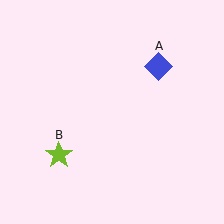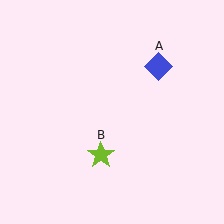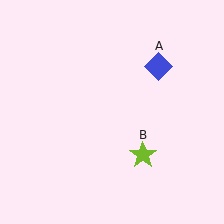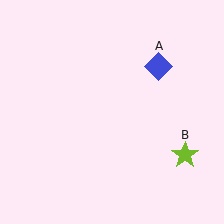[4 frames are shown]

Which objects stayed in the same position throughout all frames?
Blue diamond (object A) remained stationary.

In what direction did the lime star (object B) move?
The lime star (object B) moved right.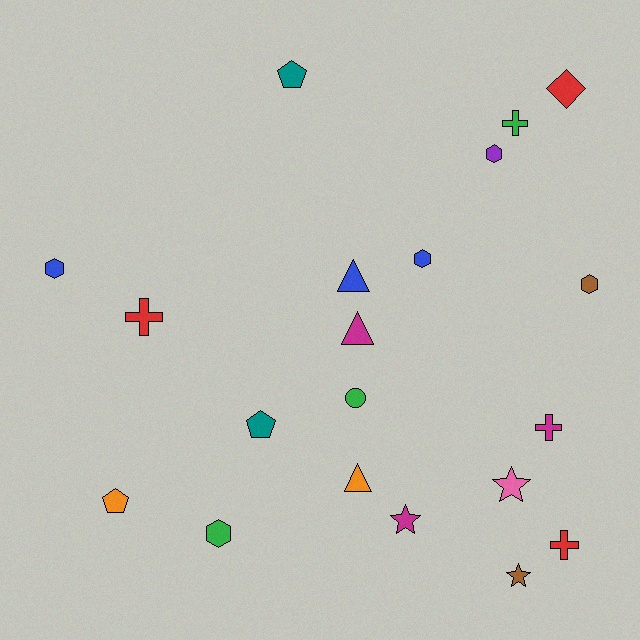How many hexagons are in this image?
There are 5 hexagons.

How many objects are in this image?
There are 20 objects.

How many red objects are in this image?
There are 3 red objects.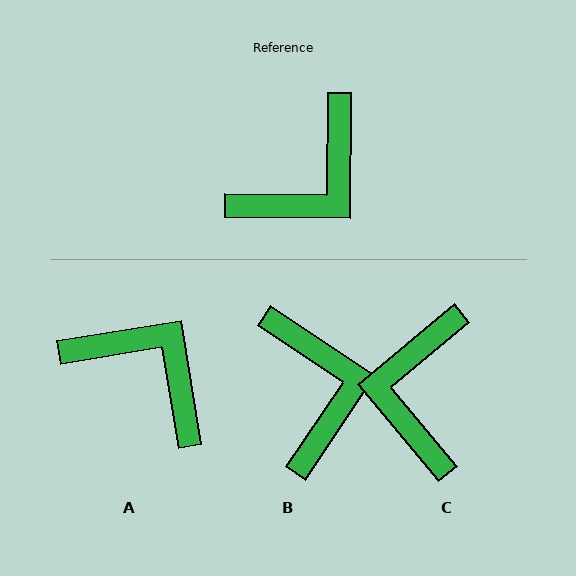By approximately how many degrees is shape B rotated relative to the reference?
Approximately 57 degrees counter-clockwise.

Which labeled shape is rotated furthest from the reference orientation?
C, about 140 degrees away.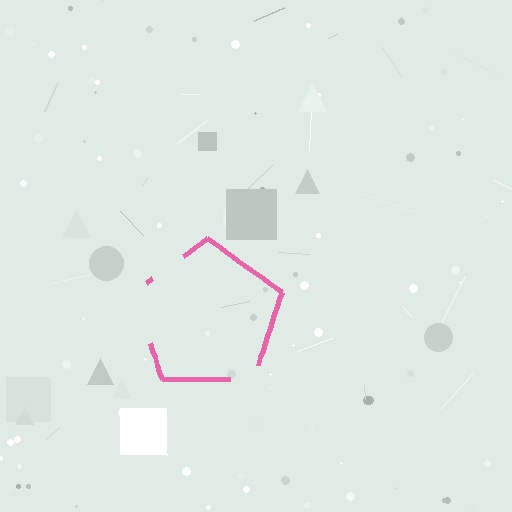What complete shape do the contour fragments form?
The contour fragments form a pentagon.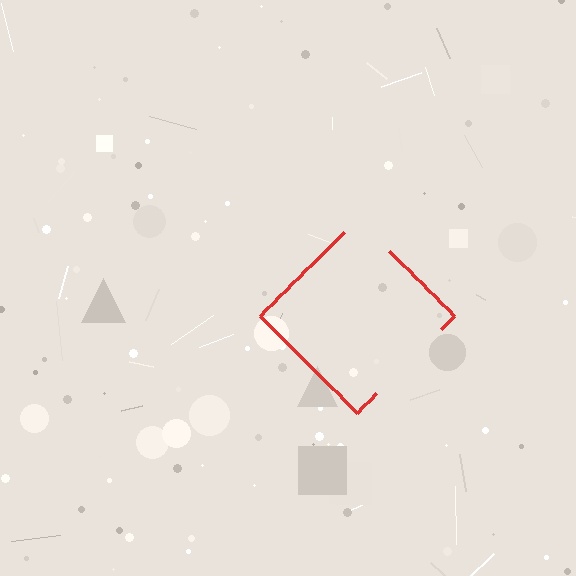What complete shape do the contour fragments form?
The contour fragments form a diamond.